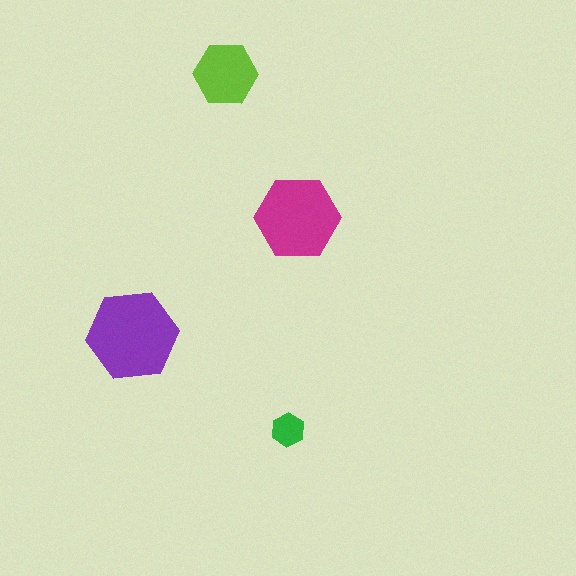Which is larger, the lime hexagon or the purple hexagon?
The purple one.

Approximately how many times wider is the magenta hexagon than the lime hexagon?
About 1.5 times wider.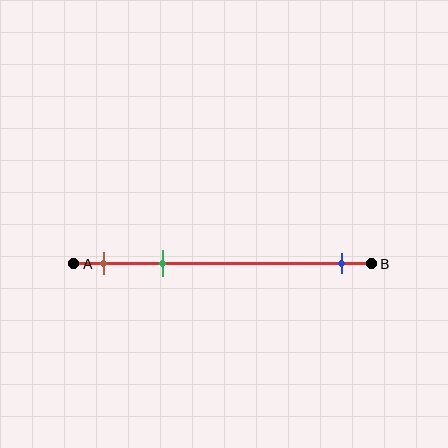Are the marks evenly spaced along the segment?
No, the marks are not evenly spaced.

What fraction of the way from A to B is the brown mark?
The brown mark is approximately 10% (0.1) of the way from A to B.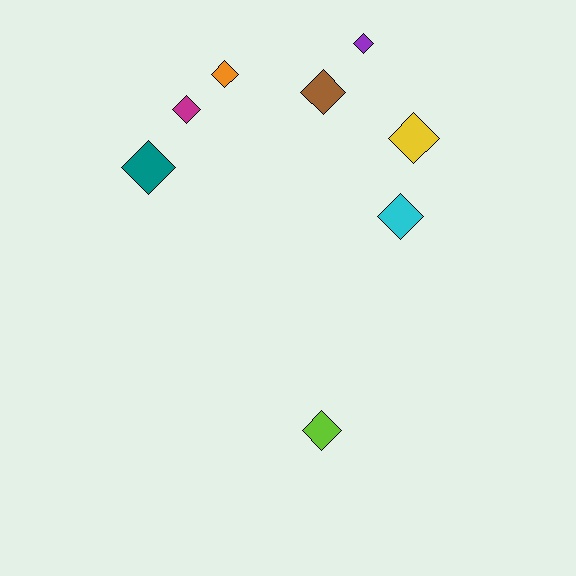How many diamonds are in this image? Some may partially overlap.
There are 8 diamonds.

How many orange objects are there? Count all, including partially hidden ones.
There is 1 orange object.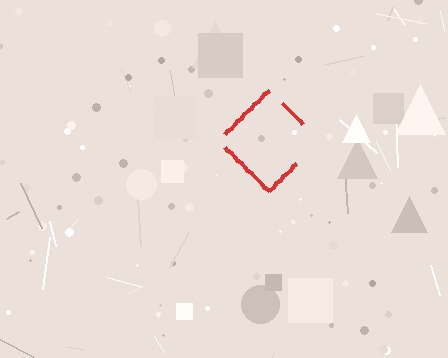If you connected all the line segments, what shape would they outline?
They would outline a diamond.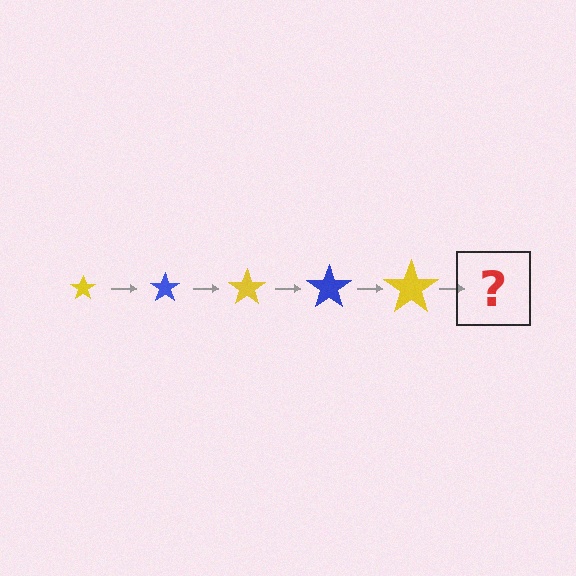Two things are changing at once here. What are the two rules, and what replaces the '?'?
The two rules are that the star grows larger each step and the color cycles through yellow and blue. The '?' should be a blue star, larger than the previous one.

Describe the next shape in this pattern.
It should be a blue star, larger than the previous one.